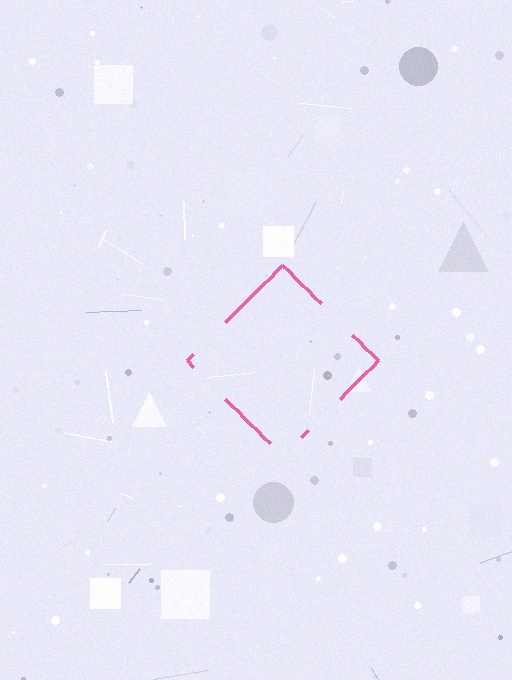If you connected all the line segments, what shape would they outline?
They would outline a diamond.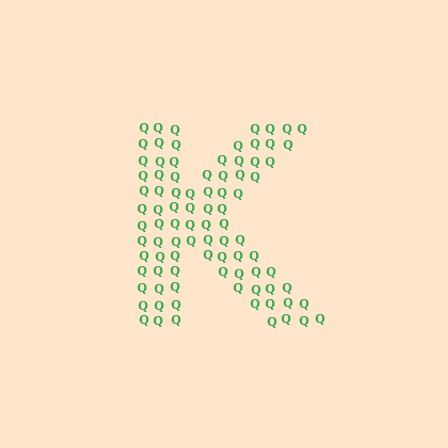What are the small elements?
The small elements are letter Q's.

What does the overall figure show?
The overall figure shows the letter K.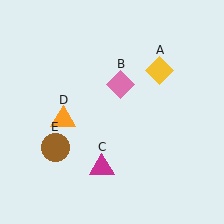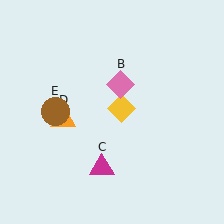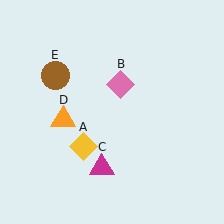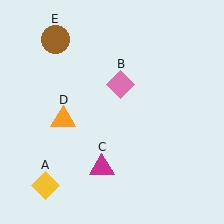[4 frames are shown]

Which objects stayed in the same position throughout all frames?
Pink diamond (object B) and magenta triangle (object C) and orange triangle (object D) remained stationary.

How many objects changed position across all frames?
2 objects changed position: yellow diamond (object A), brown circle (object E).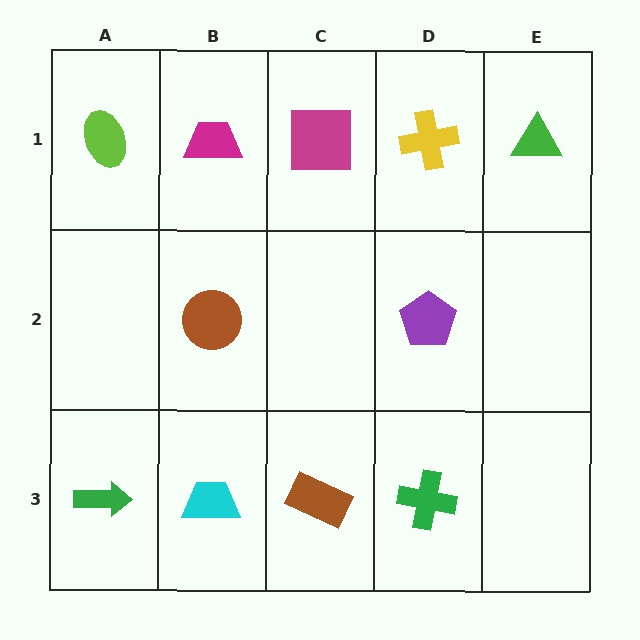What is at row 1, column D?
A yellow cross.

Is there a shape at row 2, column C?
No, that cell is empty.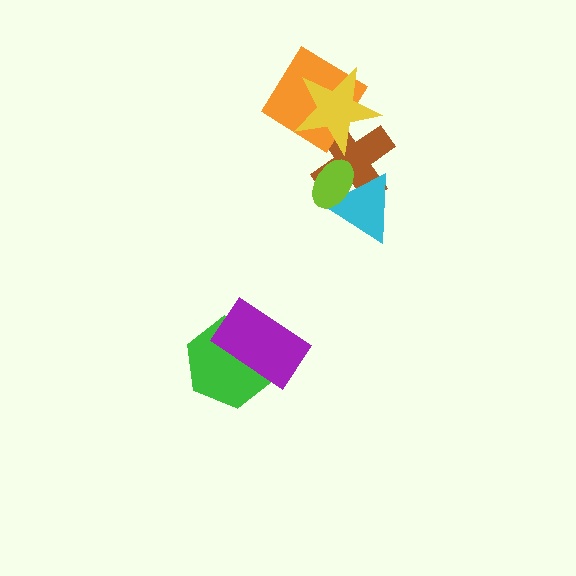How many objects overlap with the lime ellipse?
2 objects overlap with the lime ellipse.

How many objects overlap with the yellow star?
2 objects overlap with the yellow star.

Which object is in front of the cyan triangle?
The lime ellipse is in front of the cyan triangle.